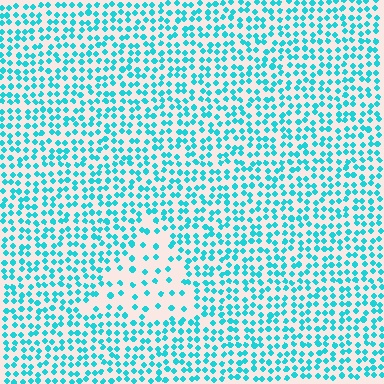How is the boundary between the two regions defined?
The boundary is defined by a change in element density (approximately 2.5x ratio). All elements are the same color, size, and shape.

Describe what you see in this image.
The image contains small cyan elements arranged at two different densities. A triangle-shaped region is visible where the elements are less densely packed than the surrounding area.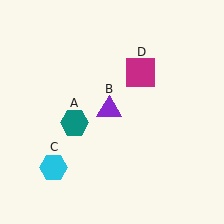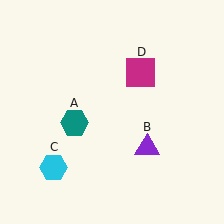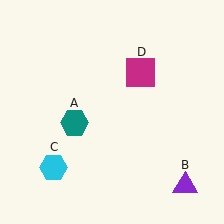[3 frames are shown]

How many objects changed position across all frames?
1 object changed position: purple triangle (object B).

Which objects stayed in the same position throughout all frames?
Teal hexagon (object A) and cyan hexagon (object C) and magenta square (object D) remained stationary.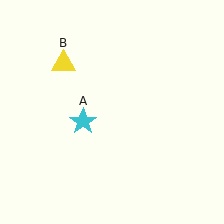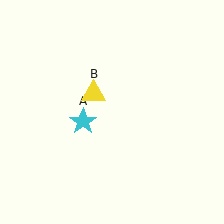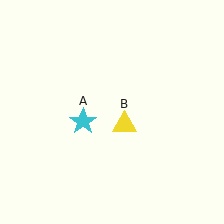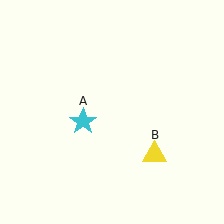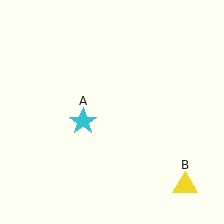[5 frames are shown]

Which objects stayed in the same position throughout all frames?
Cyan star (object A) remained stationary.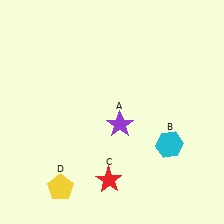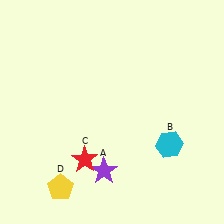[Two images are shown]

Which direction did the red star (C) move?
The red star (C) moved left.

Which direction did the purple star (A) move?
The purple star (A) moved down.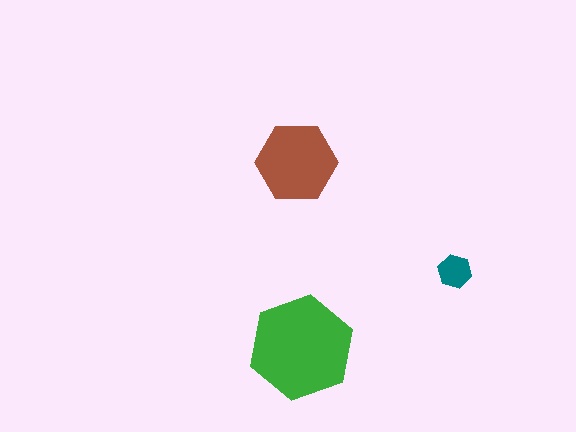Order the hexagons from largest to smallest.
the green one, the brown one, the teal one.